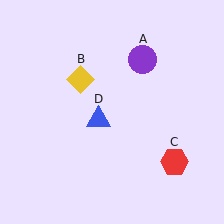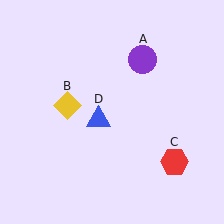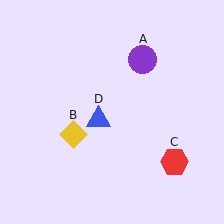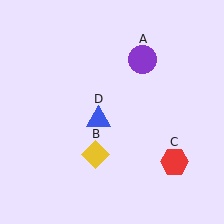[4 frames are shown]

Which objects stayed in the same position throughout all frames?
Purple circle (object A) and red hexagon (object C) and blue triangle (object D) remained stationary.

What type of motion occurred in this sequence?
The yellow diamond (object B) rotated counterclockwise around the center of the scene.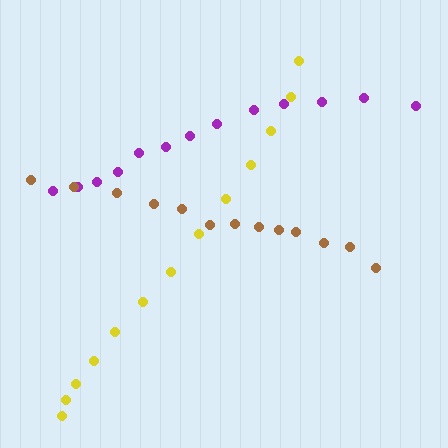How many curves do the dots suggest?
There are 3 distinct paths.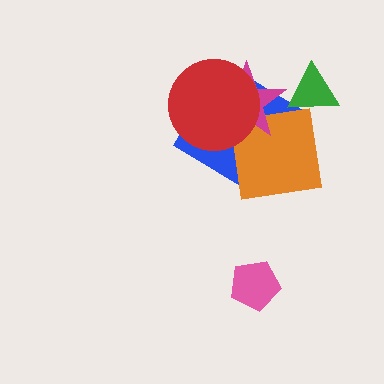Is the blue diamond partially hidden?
Yes, it is partially covered by another shape.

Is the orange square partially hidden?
Yes, it is partially covered by another shape.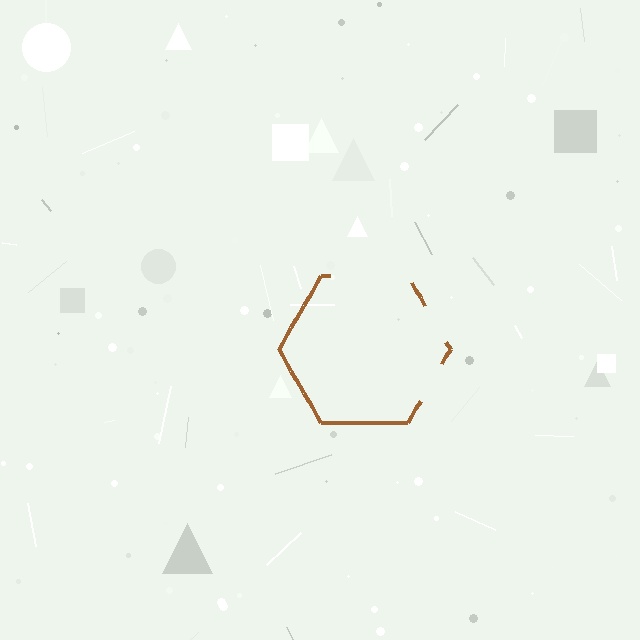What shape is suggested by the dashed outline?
The dashed outline suggests a hexagon.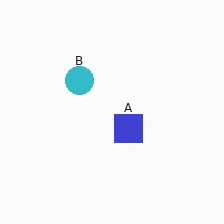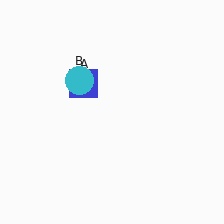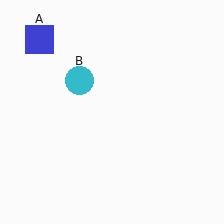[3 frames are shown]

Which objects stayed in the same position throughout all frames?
Cyan circle (object B) remained stationary.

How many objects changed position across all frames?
1 object changed position: blue square (object A).